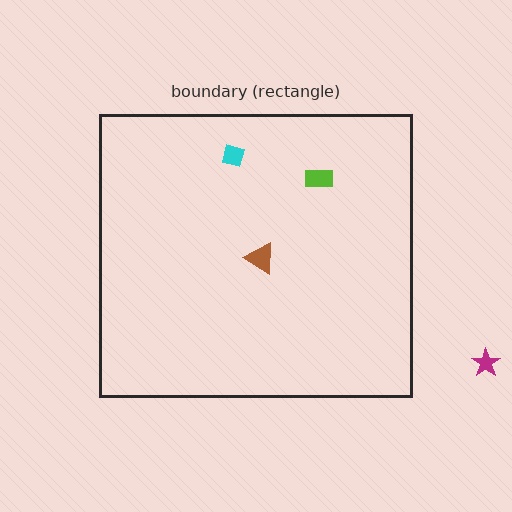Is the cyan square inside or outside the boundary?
Inside.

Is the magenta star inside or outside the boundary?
Outside.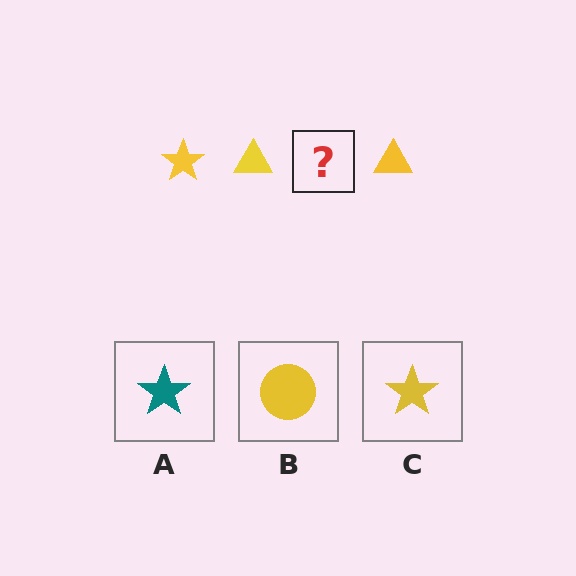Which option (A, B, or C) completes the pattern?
C.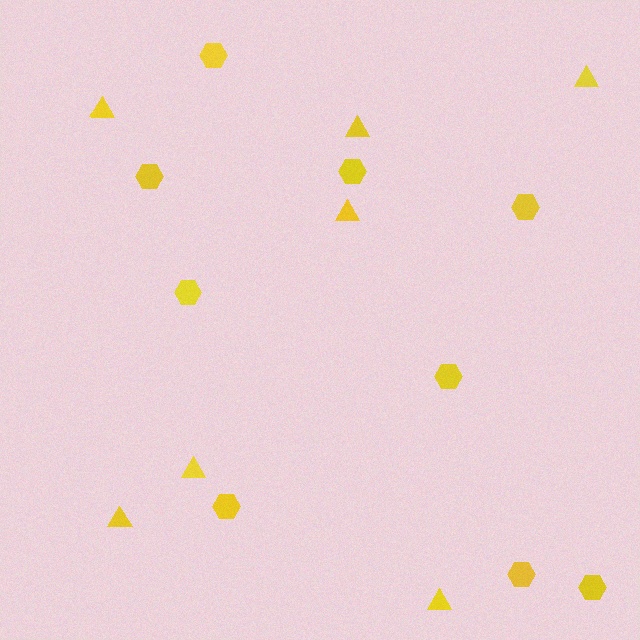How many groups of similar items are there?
There are 2 groups: one group of triangles (7) and one group of hexagons (9).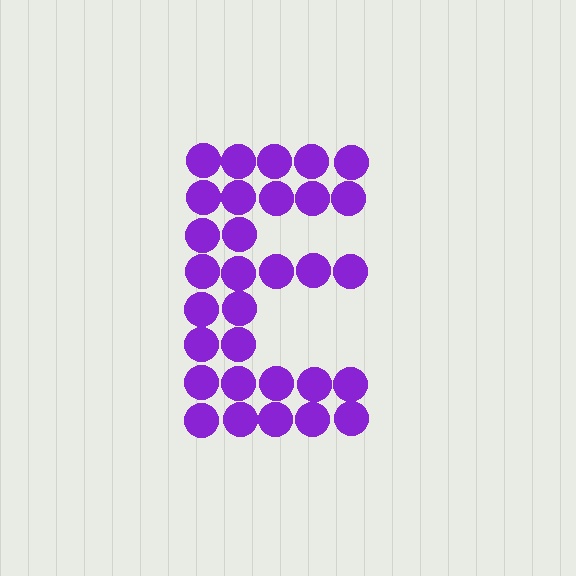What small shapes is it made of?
It is made of small circles.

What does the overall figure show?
The overall figure shows the letter E.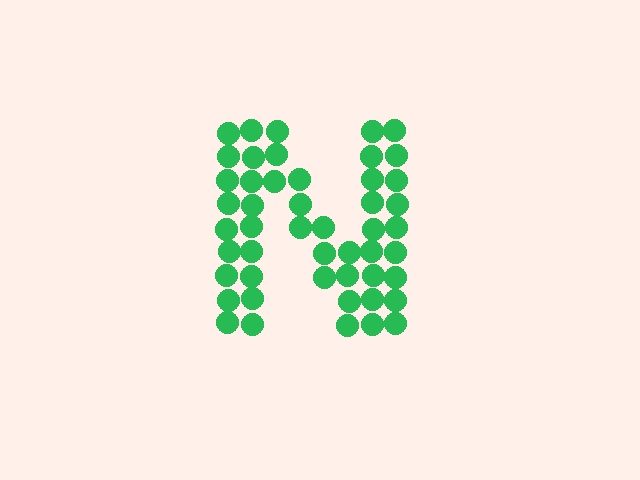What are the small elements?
The small elements are circles.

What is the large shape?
The large shape is the letter N.